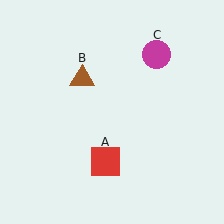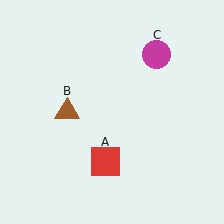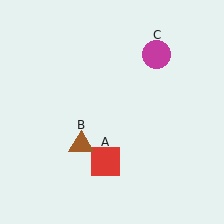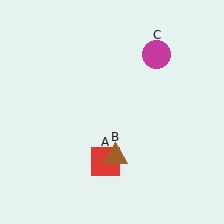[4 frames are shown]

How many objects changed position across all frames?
1 object changed position: brown triangle (object B).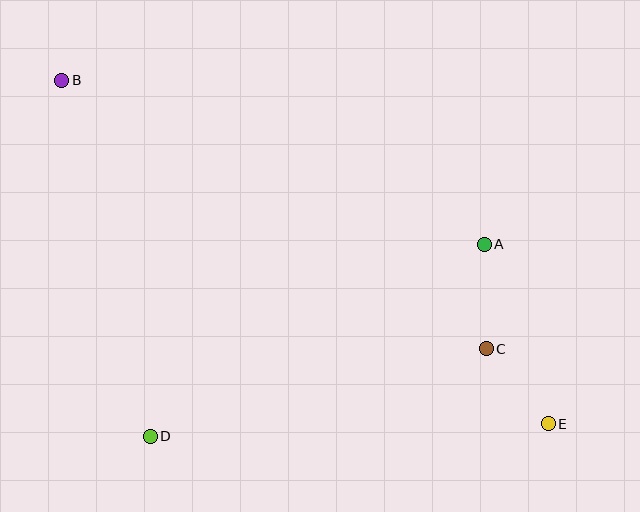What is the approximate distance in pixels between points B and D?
The distance between B and D is approximately 367 pixels.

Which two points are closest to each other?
Points C and E are closest to each other.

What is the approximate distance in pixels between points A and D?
The distance between A and D is approximately 385 pixels.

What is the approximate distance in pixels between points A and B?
The distance between A and B is approximately 453 pixels.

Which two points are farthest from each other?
Points B and E are farthest from each other.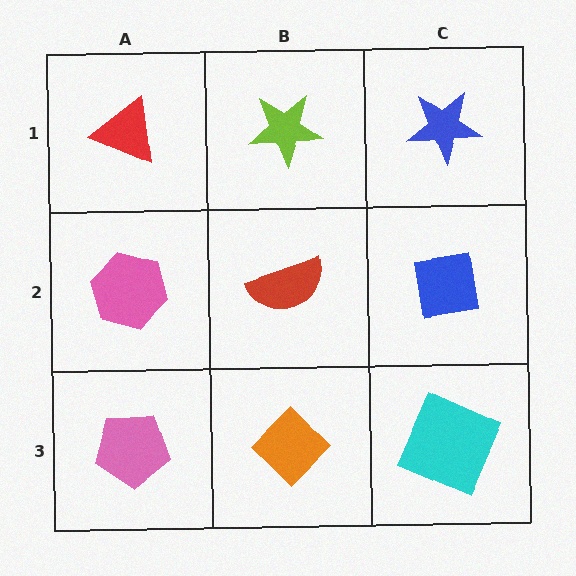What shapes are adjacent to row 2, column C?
A blue star (row 1, column C), a cyan square (row 3, column C), a red semicircle (row 2, column B).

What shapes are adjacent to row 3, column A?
A pink hexagon (row 2, column A), an orange diamond (row 3, column B).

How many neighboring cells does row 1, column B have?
3.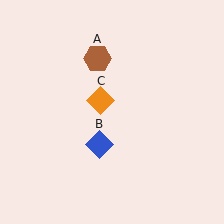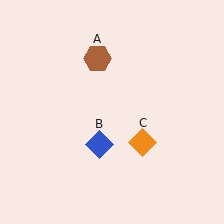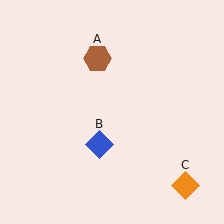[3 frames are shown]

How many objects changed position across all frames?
1 object changed position: orange diamond (object C).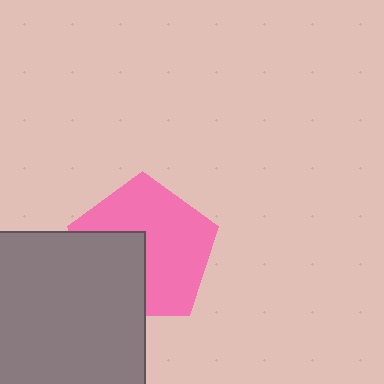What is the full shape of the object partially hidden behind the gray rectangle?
The partially hidden object is a pink pentagon.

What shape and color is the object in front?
The object in front is a gray rectangle.